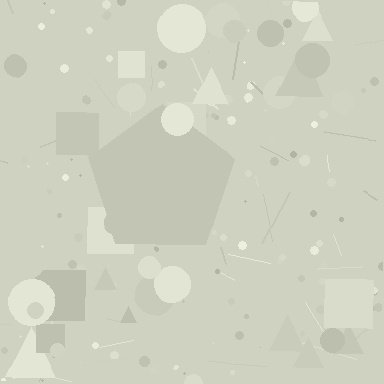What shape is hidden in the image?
A pentagon is hidden in the image.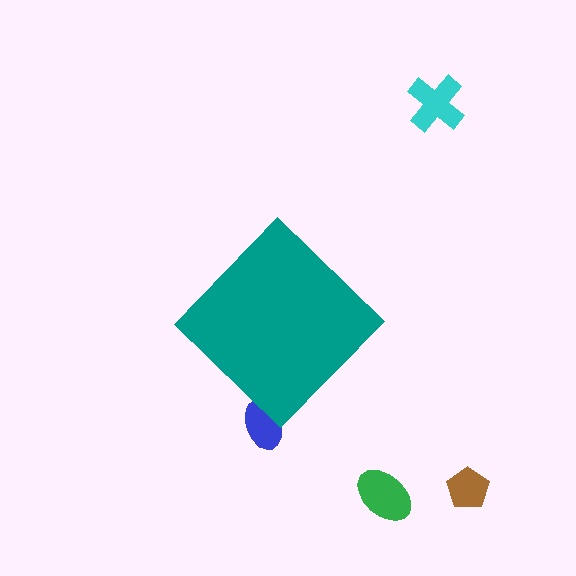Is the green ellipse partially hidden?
No, the green ellipse is fully visible.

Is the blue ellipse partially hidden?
Yes, the blue ellipse is partially hidden behind the teal diamond.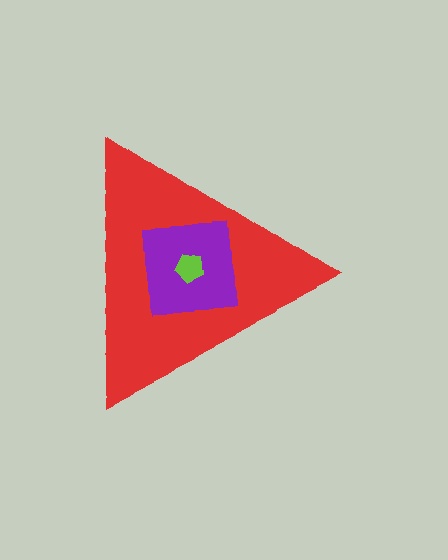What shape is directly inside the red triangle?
The purple square.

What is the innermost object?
The lime pentagon.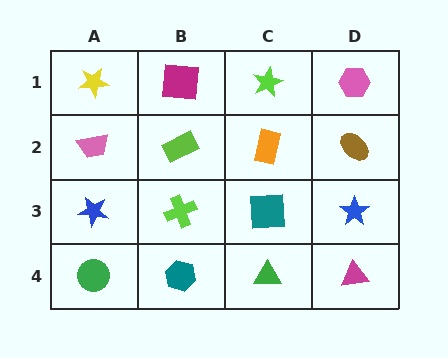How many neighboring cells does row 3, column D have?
3.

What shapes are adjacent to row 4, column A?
A blue star (row 3, column A), a teal hexagon (row 4, column B).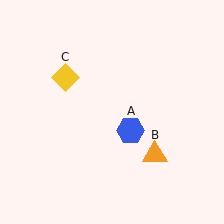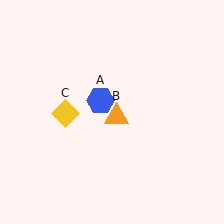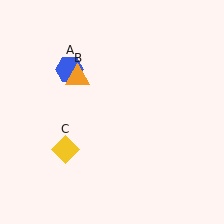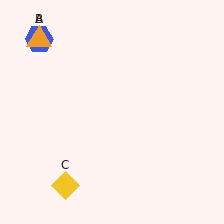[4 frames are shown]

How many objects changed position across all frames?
3 objects changed position: blue hexagon (object A), orange triangle (object B), yellow diamond (object C).